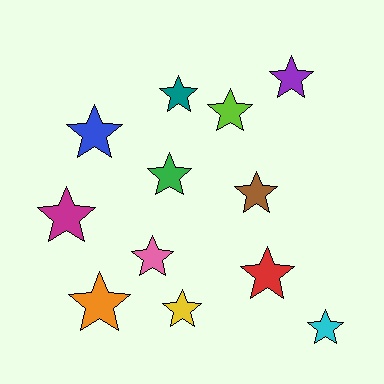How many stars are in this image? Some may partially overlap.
There are 12 stars.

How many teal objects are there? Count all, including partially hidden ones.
There is 1 teal object.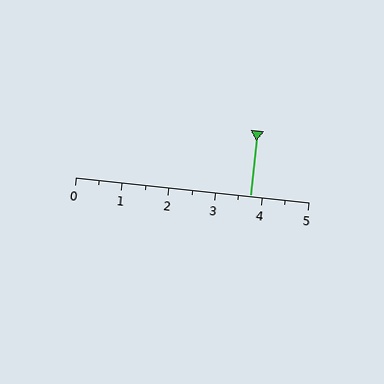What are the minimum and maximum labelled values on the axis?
The axis runs from 0 to 5.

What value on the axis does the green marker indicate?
The marker indicates approximately 3.8.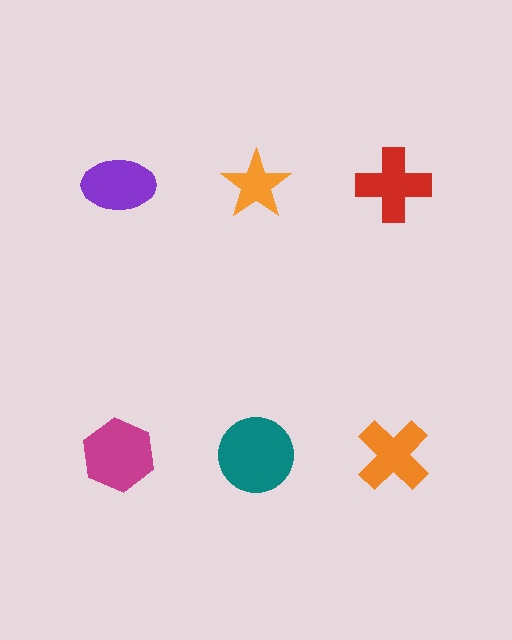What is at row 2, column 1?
A magenta hexagon.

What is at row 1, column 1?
A purple ellipse.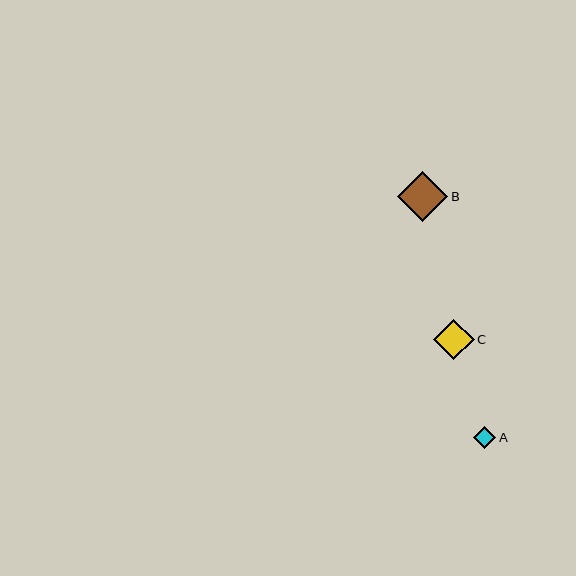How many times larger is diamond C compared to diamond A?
Diamond C is approximately 1.8 times the size of diamond A.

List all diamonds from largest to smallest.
From largest to smallest: B, C, A.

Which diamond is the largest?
Diamond B is the largest with a size of approximately 51 pixels.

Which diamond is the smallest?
Diamond A is the smallest with a size of approximately 22 pixels.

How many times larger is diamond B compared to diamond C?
Diamond B is approximately 1.3 times the size of diamond C.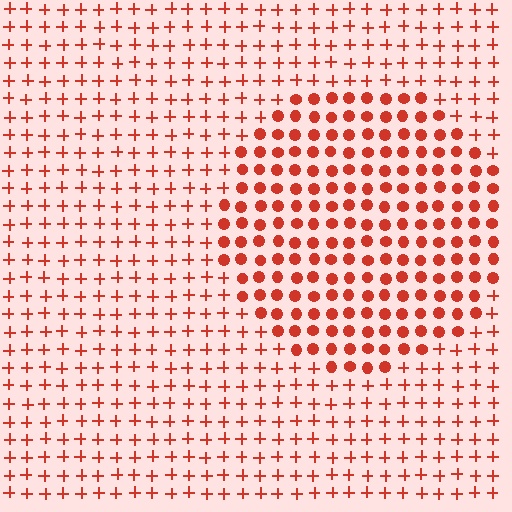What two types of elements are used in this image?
The image uses circles inside the circle region and plus signs outside it.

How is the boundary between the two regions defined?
The boundary is defined by a change in element shape: circles inside vs. plus signs outside. All elements share the same color and spacing.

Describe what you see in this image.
The image is filled with small red elements arranged in a uniform grid. A circle-shaped region contains circles, while the surrounding area contains plus signs. The boundary is defined purely by the change in element shape.